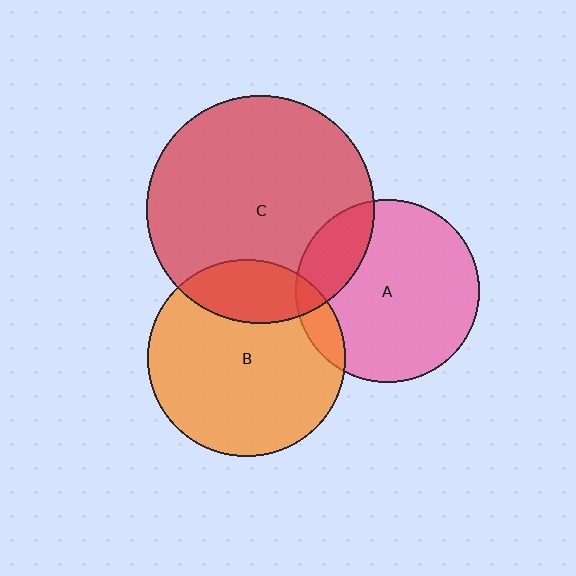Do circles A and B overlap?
Yes.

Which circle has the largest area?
Circle C (red).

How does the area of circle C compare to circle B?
Approximately 1.3 times.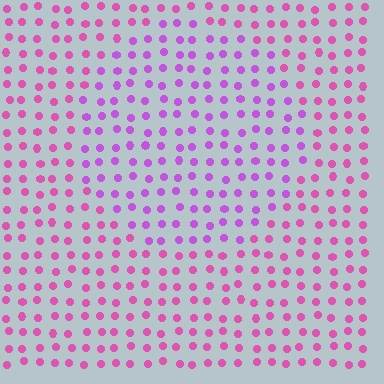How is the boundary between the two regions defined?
The boundary is defined purely by a slight shift in hue (about 31 degrees). Spacing, size, and orientation are identical on both sides.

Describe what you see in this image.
The image is filled with small pink elements in a uniform arrangement. A circle-shaped region is visible where the elements are tinted to a slightly different hue, forming a subtle color boundary.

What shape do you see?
I see a circle.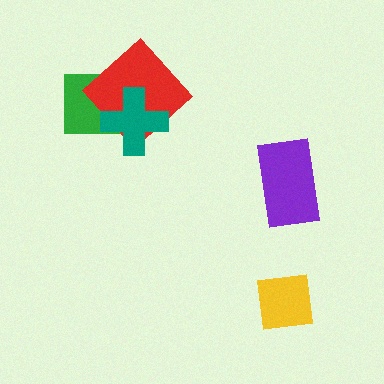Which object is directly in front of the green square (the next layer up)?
The red diamond is directly in front of the green square.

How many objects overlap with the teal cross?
2 objects overlap with the teal cross.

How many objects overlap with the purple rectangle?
0 objects overlap with the purple rectangle.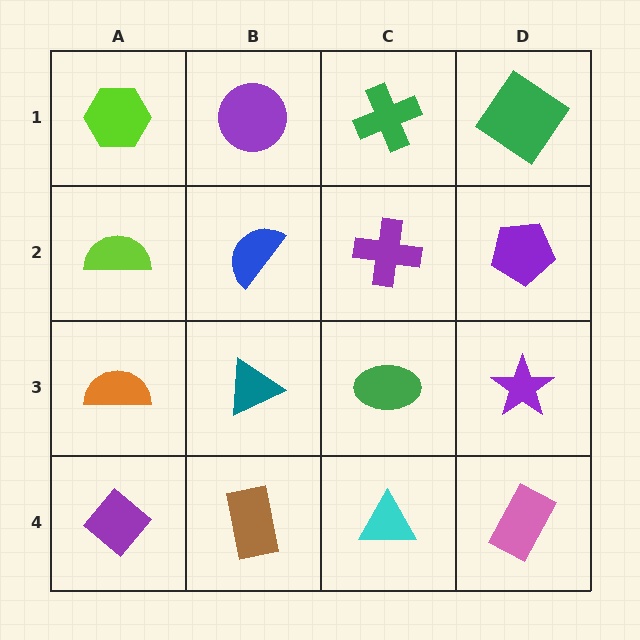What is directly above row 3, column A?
A lime semicircle.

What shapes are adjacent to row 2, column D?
A green diamond (row 1, column D), a purple star (row 3, column D), a purple cross (row 2, column C).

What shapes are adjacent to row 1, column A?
A lime semicircle (row 2, column A), a purple circle (row 1, column B).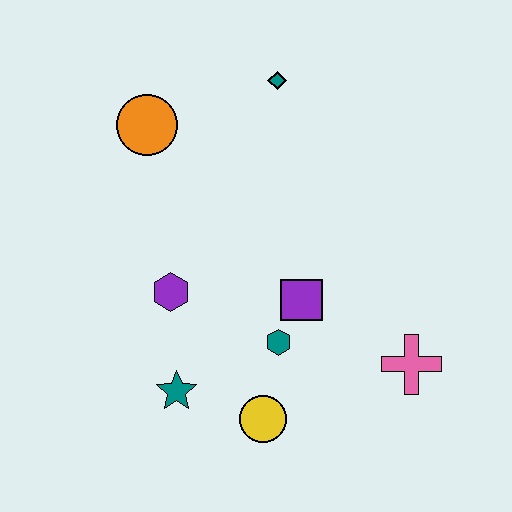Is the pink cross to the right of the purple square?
Yes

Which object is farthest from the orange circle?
The pink cross is farthest from the orange circle.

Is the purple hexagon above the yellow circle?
Yes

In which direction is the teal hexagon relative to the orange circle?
The teal hexagon is below the orange circle.